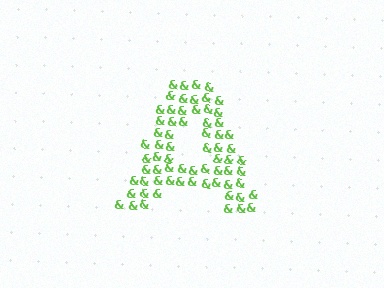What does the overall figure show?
The overall figure shows the letter A.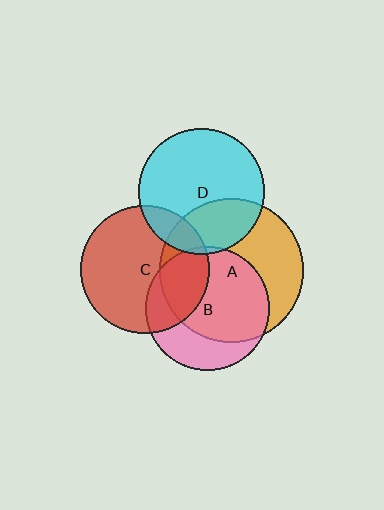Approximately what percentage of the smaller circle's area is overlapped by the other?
Approximately 70%.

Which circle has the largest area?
Circle A (orange).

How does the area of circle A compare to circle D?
Approximately 1.3 times.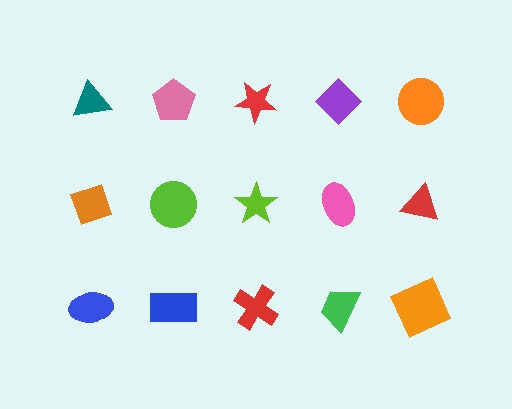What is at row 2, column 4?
A pink ellipse.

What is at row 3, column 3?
A red cross.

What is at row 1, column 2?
A pink pentagon.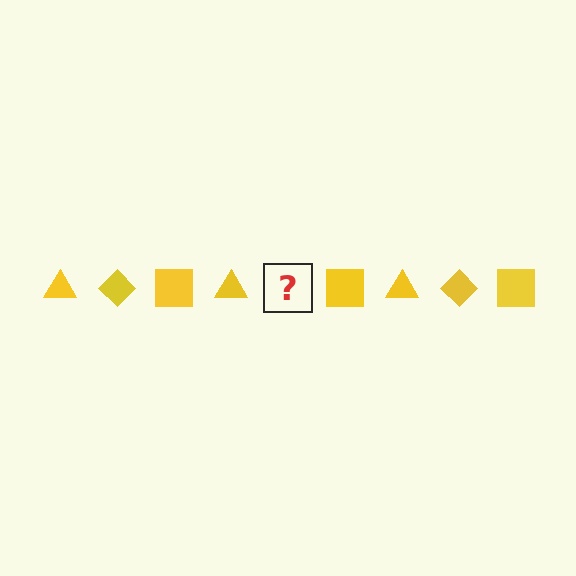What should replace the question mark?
The question mark should be replaced with a yellow diamond.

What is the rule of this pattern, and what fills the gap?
The rule is that the pattern cycles through triangle, diamond, square shapes in yellow. The gap should be filled with a yellow diamond.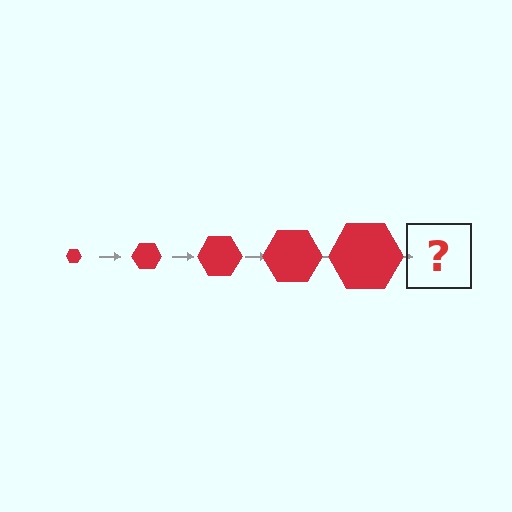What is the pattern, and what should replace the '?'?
The pattern is that the hexagon gets progressively larger each step. The '?' should be a red hexagon, larger than the previous one.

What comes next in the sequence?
The next element should be a red hexagon, larger than the previous one.